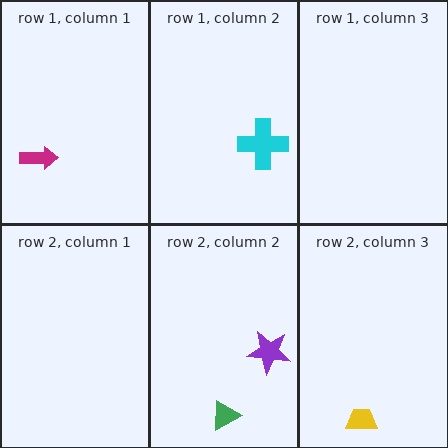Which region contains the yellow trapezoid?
The row 2, column 3 region.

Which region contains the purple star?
The row 2, column 2 region.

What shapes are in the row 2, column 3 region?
The yellow trapezoid.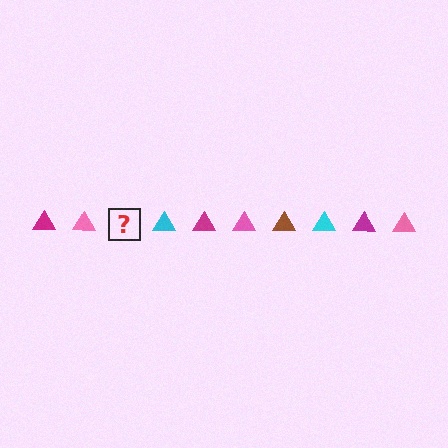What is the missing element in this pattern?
The missing element is a brown triangle.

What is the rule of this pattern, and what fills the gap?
The rule is that the pattern cycles through magenta, pink, brown, cyan triangles. The gap should be filled with a brown triangle.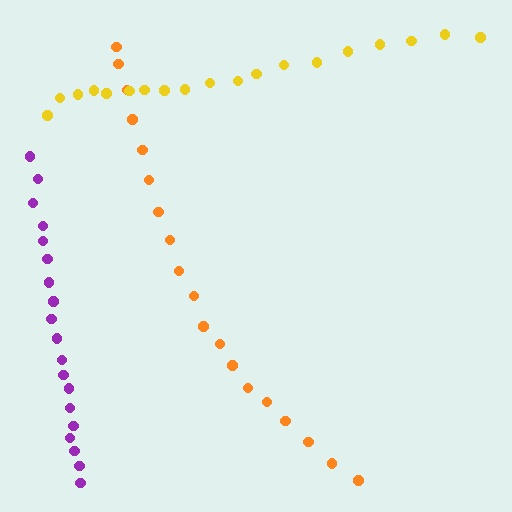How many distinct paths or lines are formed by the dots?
There are 3 distinct paths.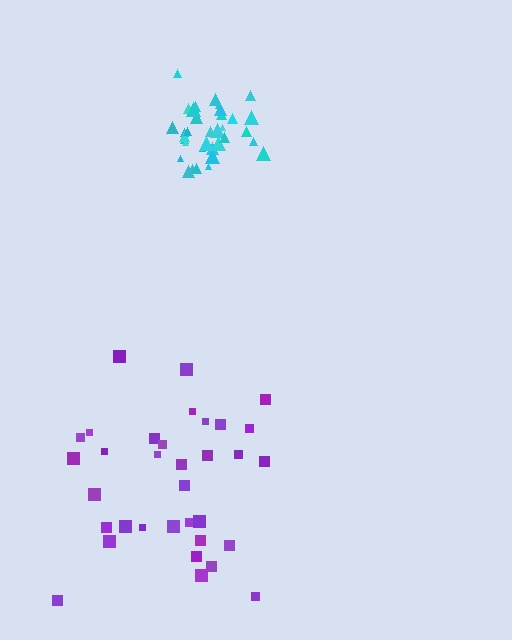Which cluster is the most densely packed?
Cyan.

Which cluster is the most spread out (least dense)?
Purple.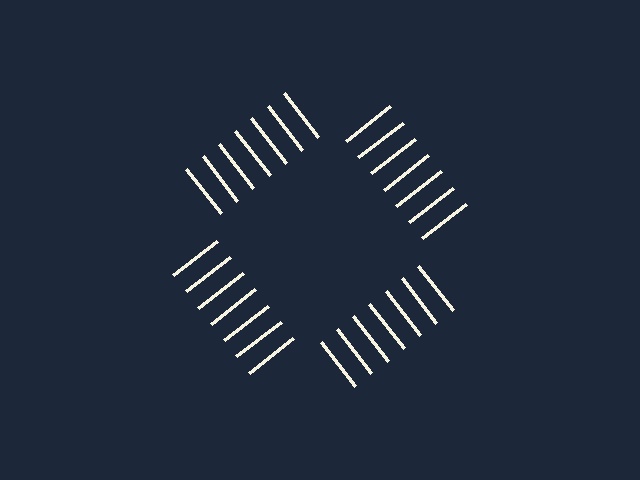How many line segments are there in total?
28 — 7 along each of the 4 edges.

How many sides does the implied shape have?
4 sides — the line-ends trace a square.